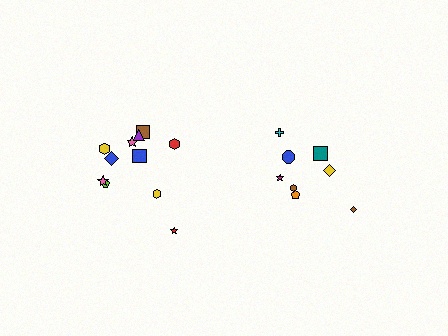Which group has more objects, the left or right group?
The left group.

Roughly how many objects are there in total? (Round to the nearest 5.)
Roughly 20 objects in total.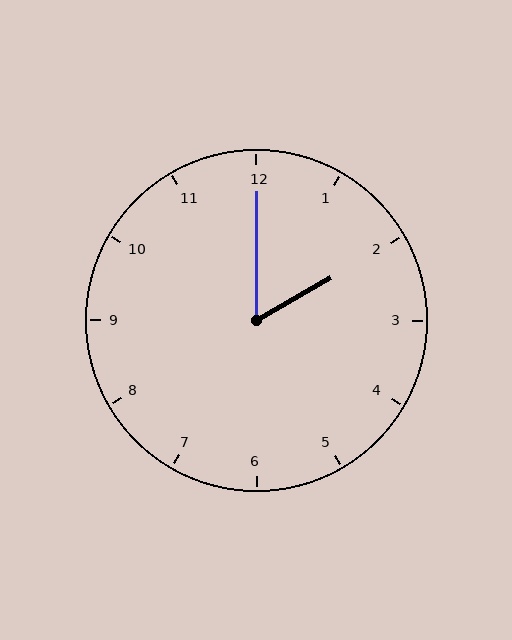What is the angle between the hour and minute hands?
Approximately 60 degrees.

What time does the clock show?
2:00.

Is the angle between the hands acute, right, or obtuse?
It is acute.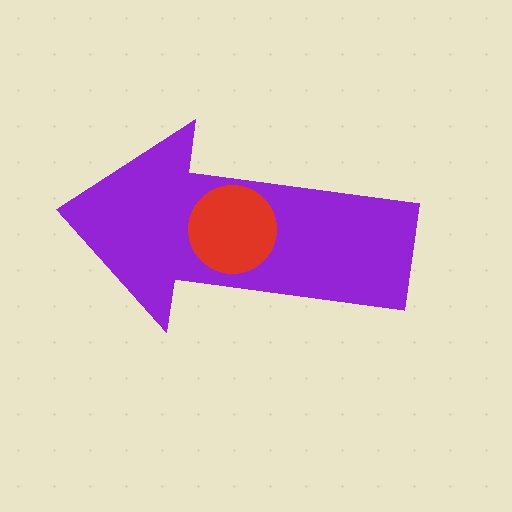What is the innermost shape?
The red circle.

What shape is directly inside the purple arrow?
The red circle.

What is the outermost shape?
The purple arrow.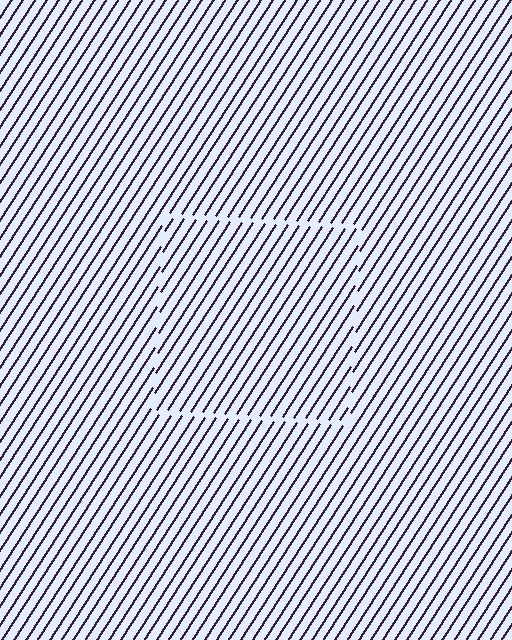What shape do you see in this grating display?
An illusory square. The interior of the shape contains the same grating, shifted by half a period — the contour is defined by the phase discontinuity where line-ends from the inner and outer gratings abut.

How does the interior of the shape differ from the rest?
The interior of the shape contains the same grating, shifted by half a period — the contour is defined by the phase discontinuity where line-ends from the inner and outer gratings abut.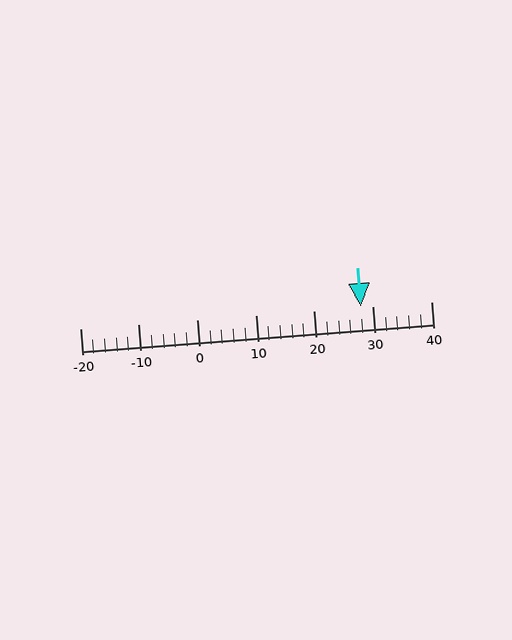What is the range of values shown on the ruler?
The ruler shows values from -20 to 40.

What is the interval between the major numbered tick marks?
The major tick marks are spaced 10 units apart.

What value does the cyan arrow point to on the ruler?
The cyan arrow points to approximately 28.